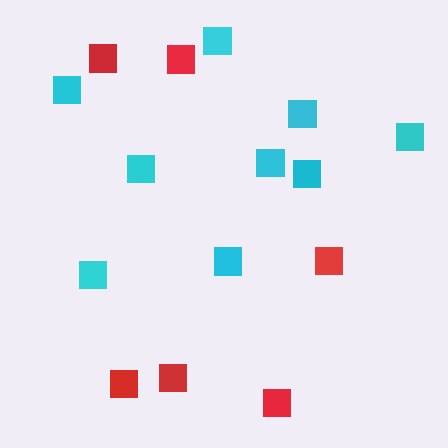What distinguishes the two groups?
There are 2 groups: one group of cyan squares (9) and one group of red squares (6).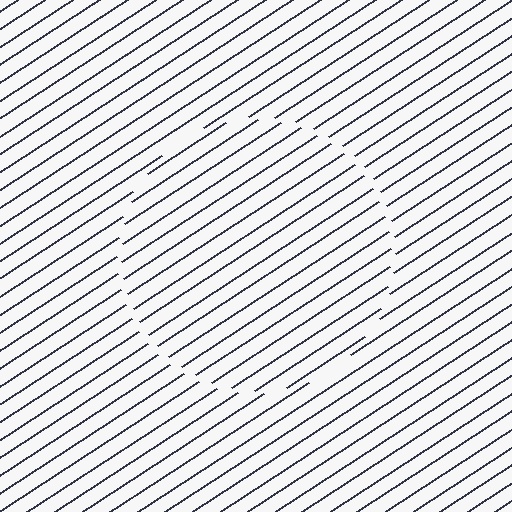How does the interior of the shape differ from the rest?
The interior of the shape contains the same grating, shifted by half a period — the contour is defined by the phase discontinuity where line-ends from the inner and outer gratings abut.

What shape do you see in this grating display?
An illusory circle. The interior of the shape contains the same grating, shifted by half a period — the contour is defined by the phase discontinuity where line-ends from the inner and outer gratings abut.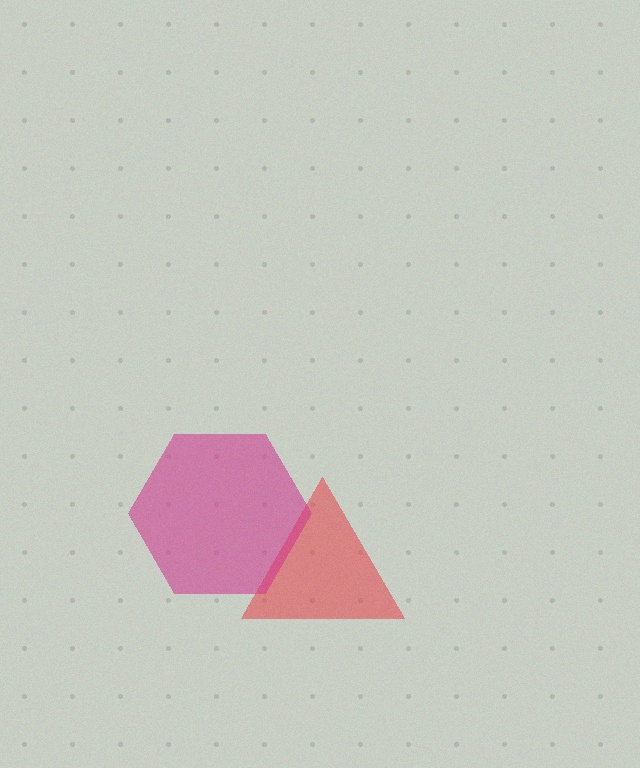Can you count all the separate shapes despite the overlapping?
Yes, there are 2 separate shapes.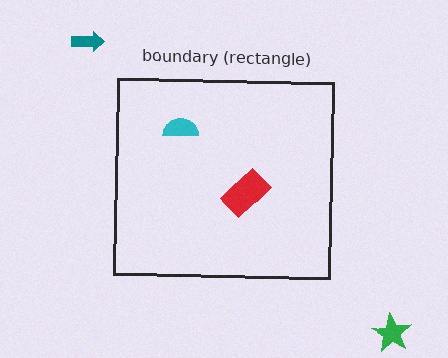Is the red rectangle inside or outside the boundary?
Inside.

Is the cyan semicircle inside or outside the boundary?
Inside.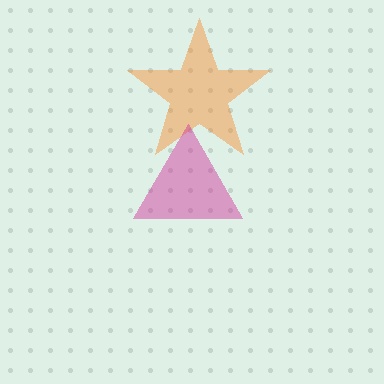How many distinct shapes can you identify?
There are 2 distinct shapes: an orange star, a magenta triangle.